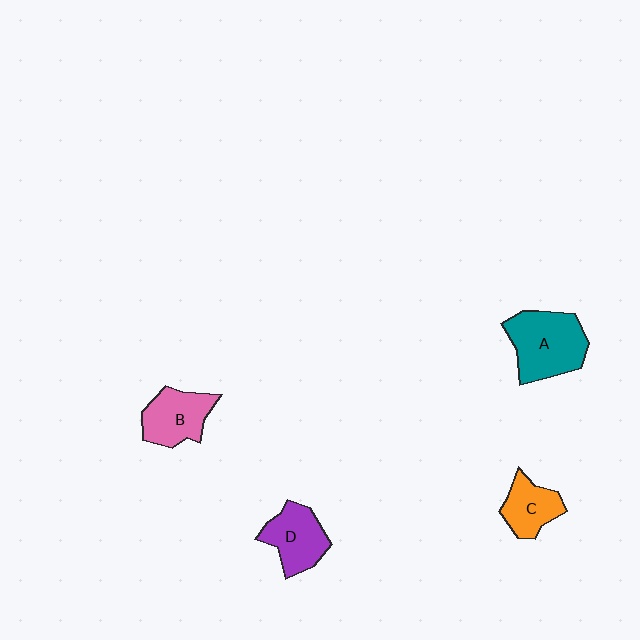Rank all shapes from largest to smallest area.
From largest to smallest: A (teal), B (pink), D (purple), C (orange).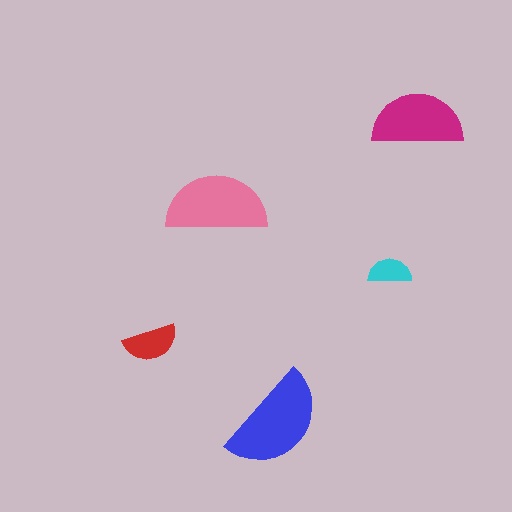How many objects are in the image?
There are 5 objects in the image.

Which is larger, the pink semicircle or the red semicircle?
The pink one.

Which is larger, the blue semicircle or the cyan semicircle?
The blue one.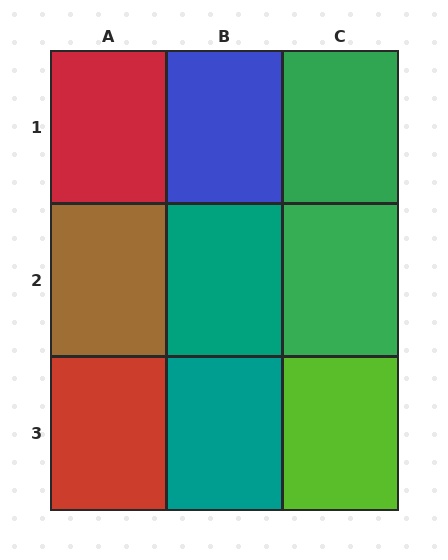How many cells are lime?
1 cell is lime.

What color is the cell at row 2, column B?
Teal.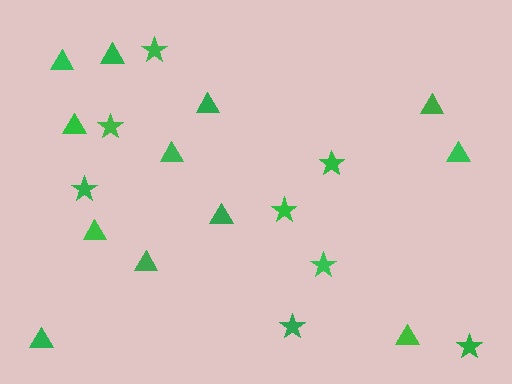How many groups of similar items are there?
There are 2 groups: one group of triangles (12) and one group of stars (8).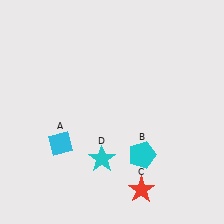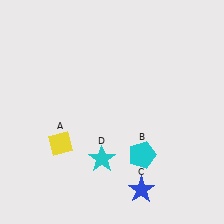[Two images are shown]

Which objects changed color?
A changed from cyan to yellow. C changed from red to blue.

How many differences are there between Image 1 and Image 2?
There are 2 differences between the two images.